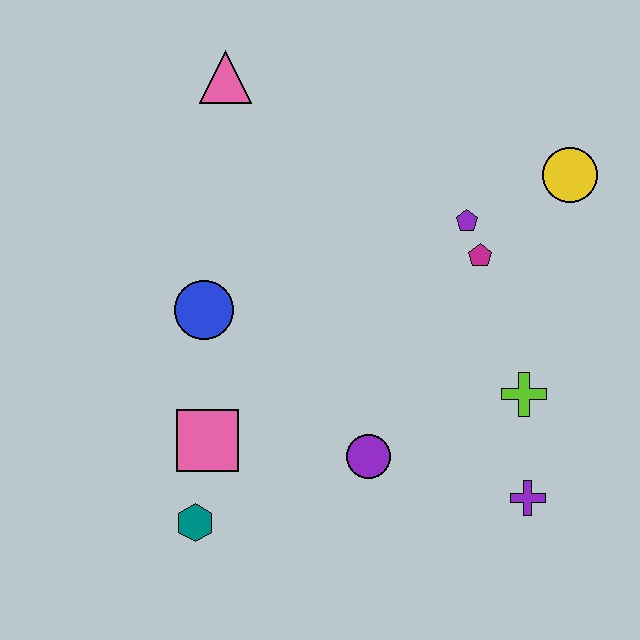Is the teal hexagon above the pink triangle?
No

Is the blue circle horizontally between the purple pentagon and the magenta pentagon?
No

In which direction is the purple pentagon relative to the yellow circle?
The purple pentagon is to the left of the yellow circle.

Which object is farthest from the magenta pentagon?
The teal hexagon is farthest from the magenta pentagon.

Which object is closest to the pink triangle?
The blue circle is closest to the pink triangle.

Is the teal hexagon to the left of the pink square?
Yes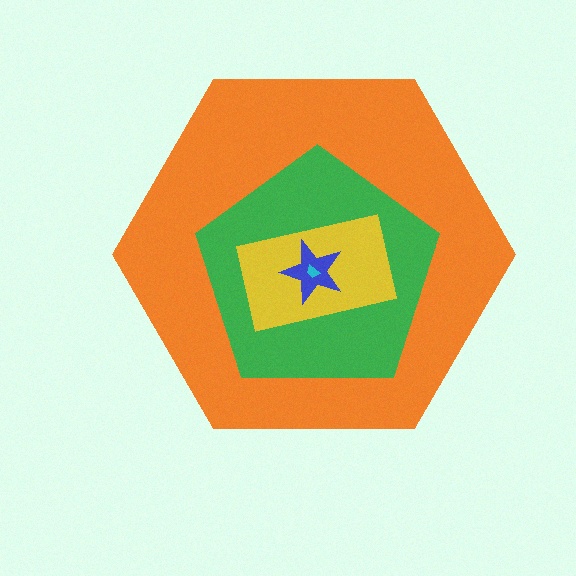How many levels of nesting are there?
5.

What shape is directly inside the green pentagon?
The yellow rectangle.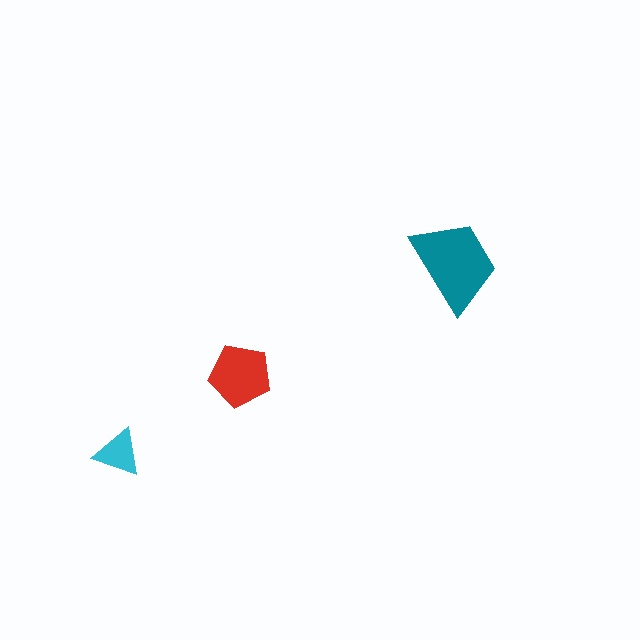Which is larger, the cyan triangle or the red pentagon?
The red pentagon.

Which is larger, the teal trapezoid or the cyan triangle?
The teal trapezoid.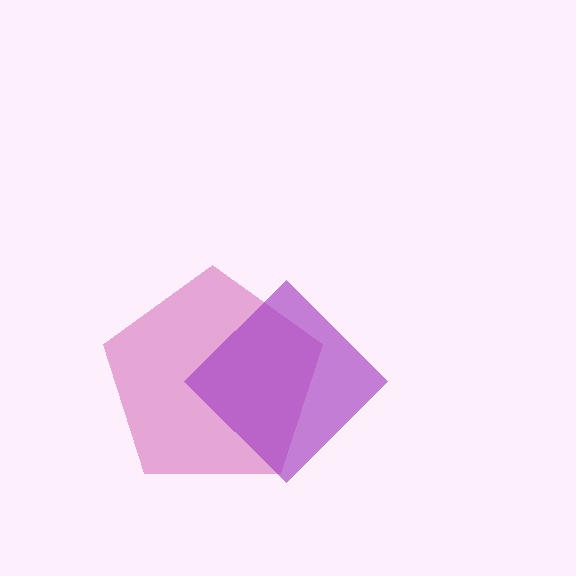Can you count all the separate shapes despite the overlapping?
Yes, there are 2 separate shapes.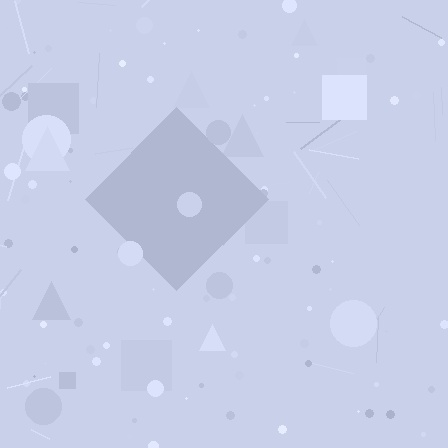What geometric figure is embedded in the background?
A diamond is embedded in the background.